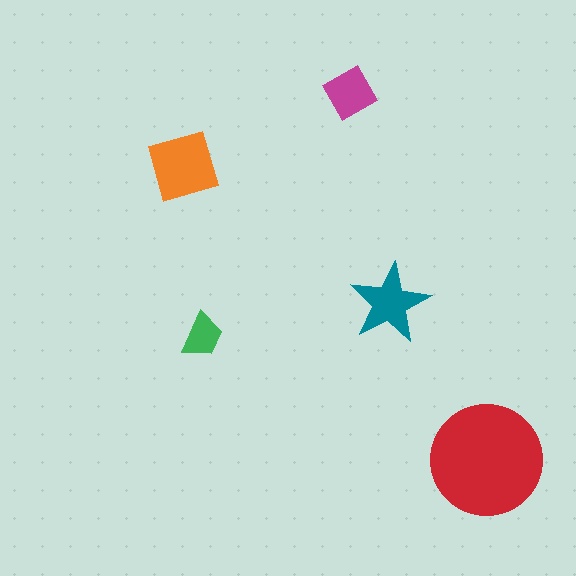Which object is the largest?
The red circle.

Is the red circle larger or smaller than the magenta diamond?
Larger.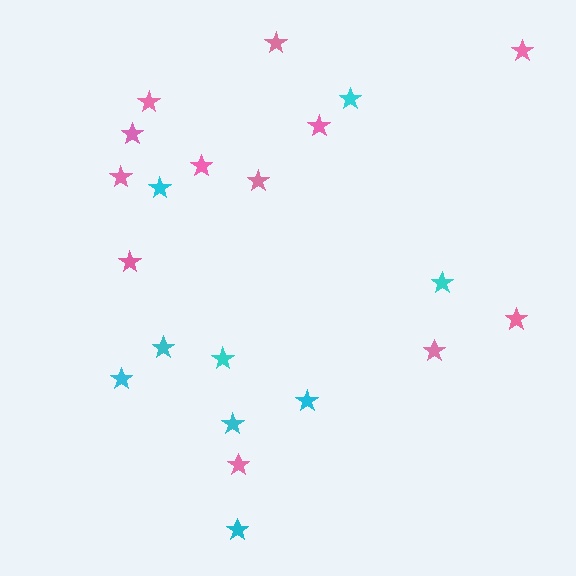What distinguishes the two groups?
There are 2 groups: one group of cyan stars (9) and one group of pink stars (12).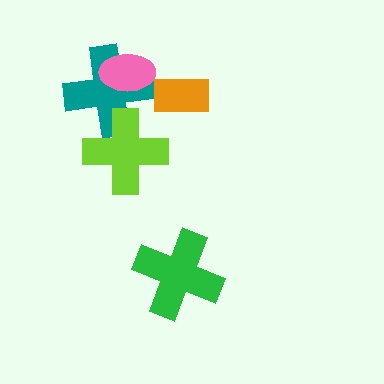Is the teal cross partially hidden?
Yes, it is partially covered by another shape.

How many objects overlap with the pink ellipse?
1 object overlaps with the pink ellipse.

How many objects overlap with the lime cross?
1 object overlaps with the lime cross.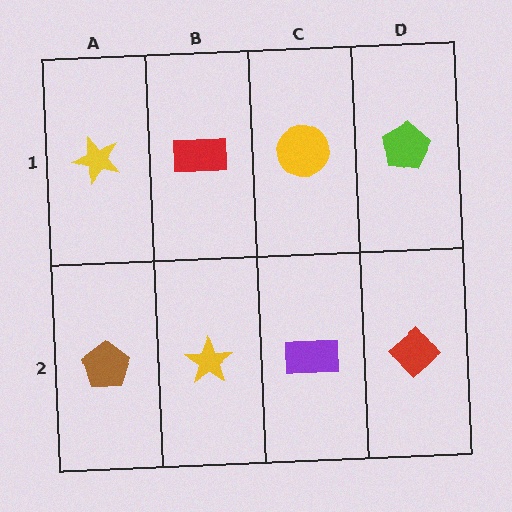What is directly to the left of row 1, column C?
A red rectangle.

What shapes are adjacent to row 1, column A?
A brown pentagon (row 2, column A), a red rectangle (row 1, column B).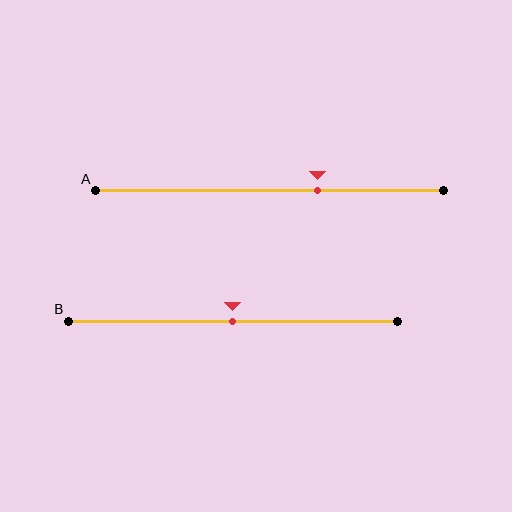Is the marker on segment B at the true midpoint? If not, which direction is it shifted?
Yes, the marker on segment B is at the true midpoint.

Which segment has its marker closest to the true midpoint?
Segment B has its marker closest to the true midpoint.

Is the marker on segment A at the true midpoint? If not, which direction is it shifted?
No, the marker on segment A is shifted to the right by about 14% of the segment length.